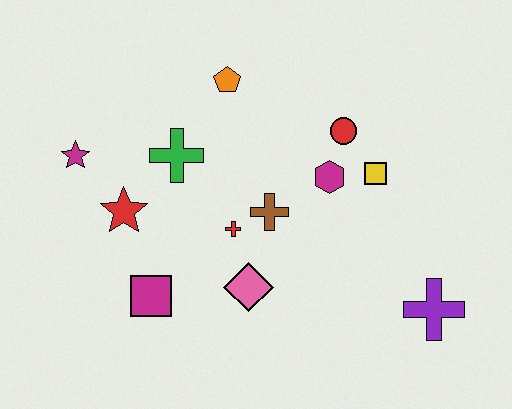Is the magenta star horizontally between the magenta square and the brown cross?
No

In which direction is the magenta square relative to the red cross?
The magenta square is to the left of the red cross.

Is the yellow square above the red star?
Yes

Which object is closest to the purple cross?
The yellow square is closest to the purple cross.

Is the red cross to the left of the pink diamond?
Yes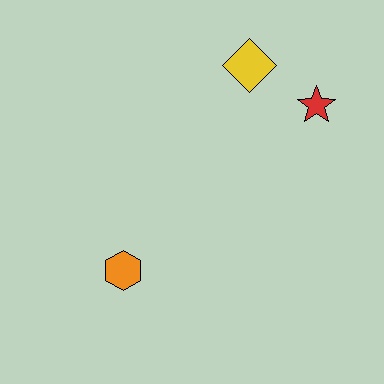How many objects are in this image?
There are 3 objects.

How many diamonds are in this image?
There is 1 diamond.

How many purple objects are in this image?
There are no purple objects.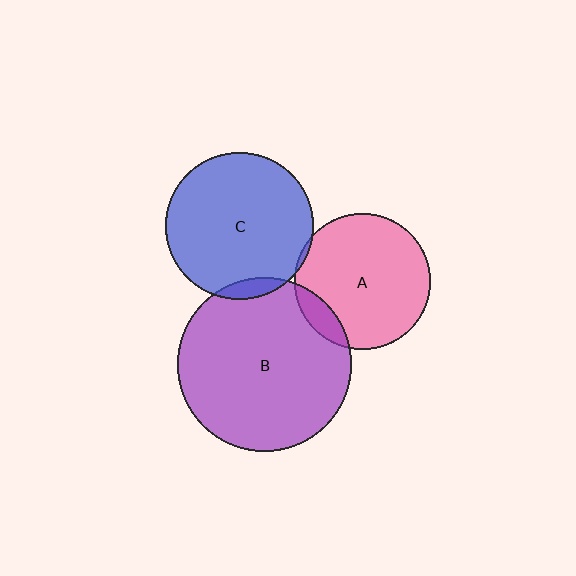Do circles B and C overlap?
Yes.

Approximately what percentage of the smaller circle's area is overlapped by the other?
Approximately 5%.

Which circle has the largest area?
Circle B (purple).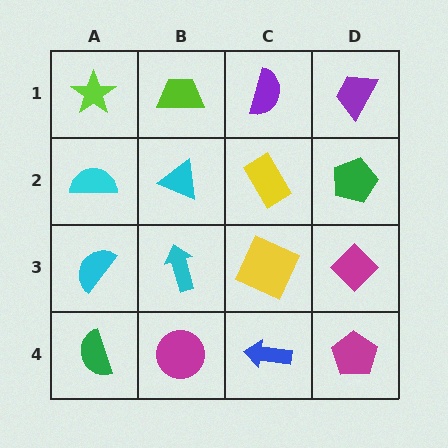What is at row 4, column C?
A blue arrow.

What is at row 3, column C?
A yellow square.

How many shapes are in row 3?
4 shapes.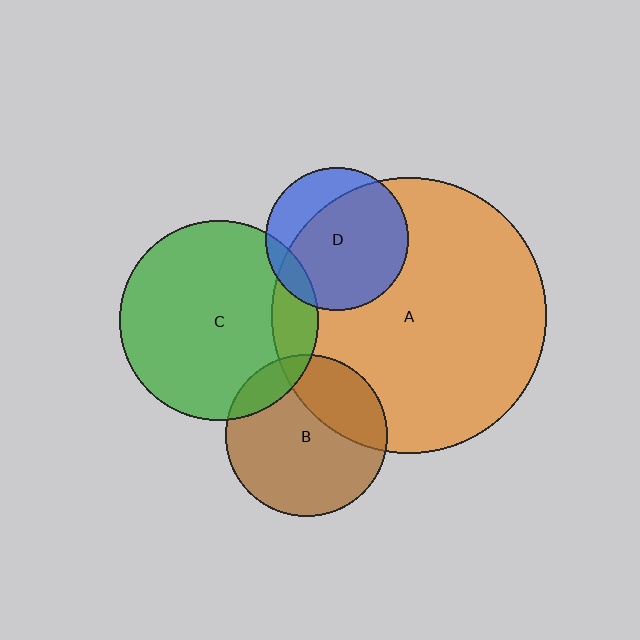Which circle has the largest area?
Circle A (orange).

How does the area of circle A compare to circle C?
Approximately 1.9 times.